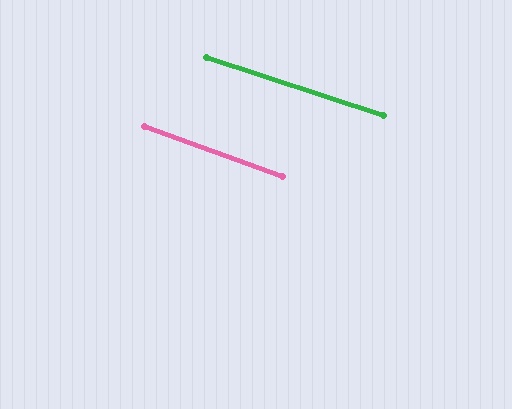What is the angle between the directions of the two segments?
Approximately 2 degrees.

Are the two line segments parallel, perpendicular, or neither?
Parallel — their directions differ by only 1.7°.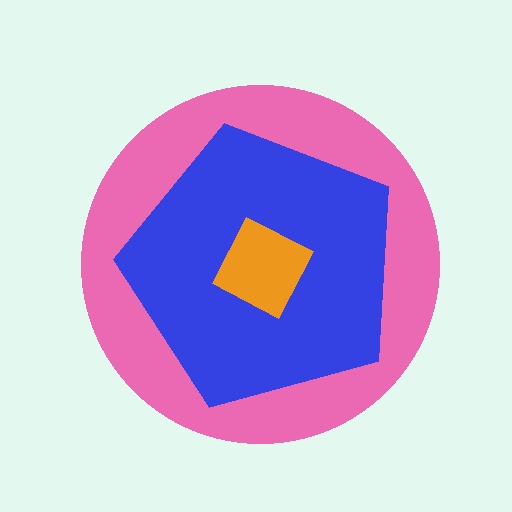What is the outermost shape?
The pink circle.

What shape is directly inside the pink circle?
The blue pentagon.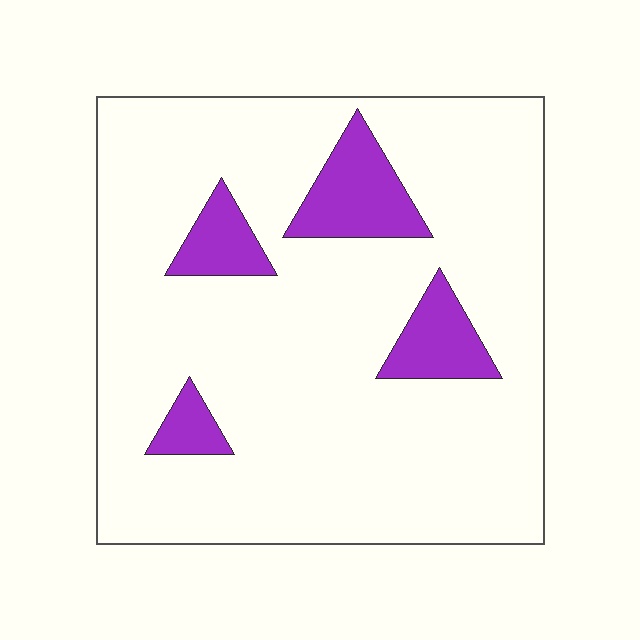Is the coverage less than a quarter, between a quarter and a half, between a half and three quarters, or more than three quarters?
Less than a quarter.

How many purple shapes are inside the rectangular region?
4.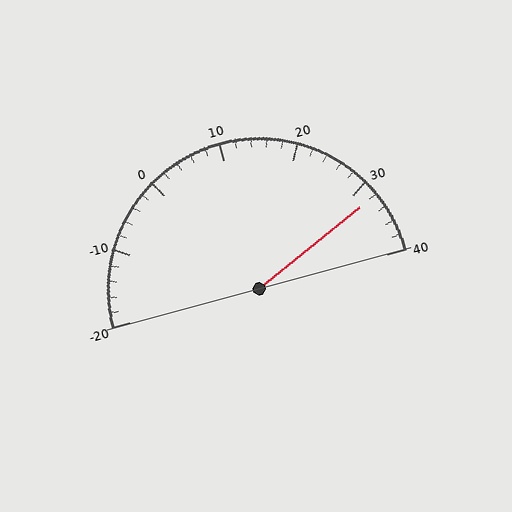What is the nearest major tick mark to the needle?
The nearest major tick mark is 30.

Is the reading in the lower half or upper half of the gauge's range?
The reading is in the upper half of the range (-20 to 40).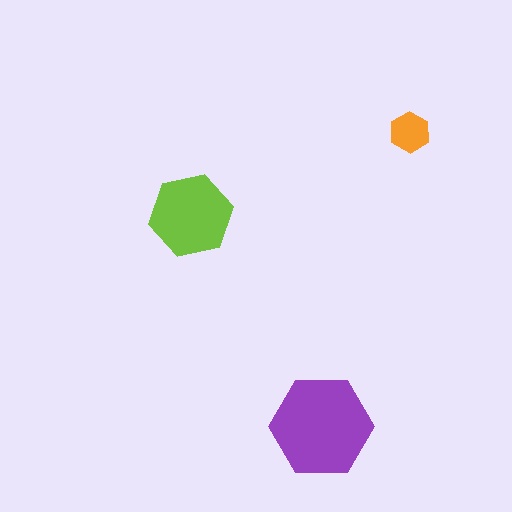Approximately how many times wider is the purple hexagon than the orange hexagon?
About 2.5 times wider.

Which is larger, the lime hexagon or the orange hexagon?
The lime one.